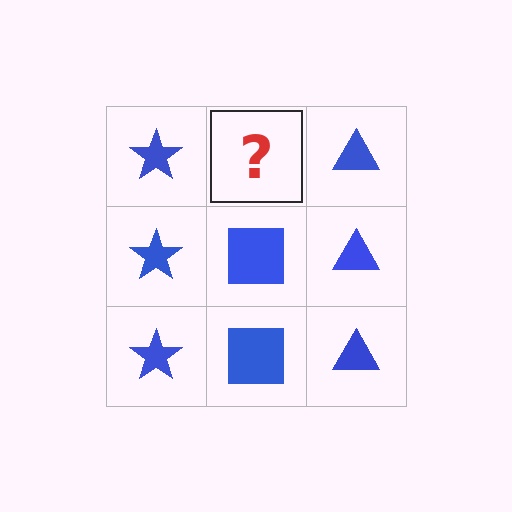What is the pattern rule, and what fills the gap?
The rule is that each column has a consistent shape. The gap should be filled with a blue square.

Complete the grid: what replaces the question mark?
The question mark should be replaced with a blue square.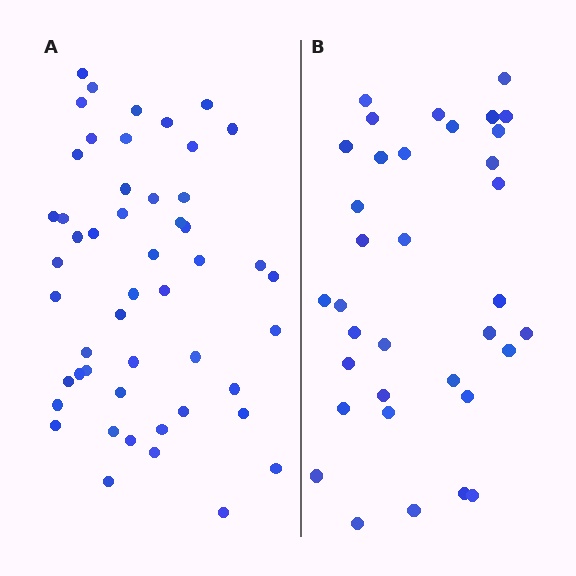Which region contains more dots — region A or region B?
Region A (the left region) has more dots.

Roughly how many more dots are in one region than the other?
Region A has approximately 15 more dots than region B.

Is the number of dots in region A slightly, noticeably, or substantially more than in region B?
Region A has noticeably more, but not dramatically so. The ratio is roughly 1.4 to 1.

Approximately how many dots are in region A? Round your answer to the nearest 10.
About 50 dots.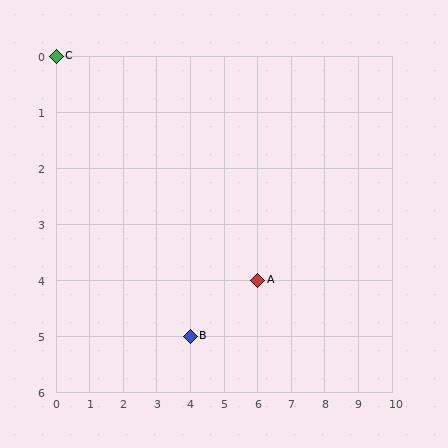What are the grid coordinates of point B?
Point B is at grid coordinates (4, 5).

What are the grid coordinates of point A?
Point A is at grid coordinates (6, 4).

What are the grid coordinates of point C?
Point C is at grid coordinates (0, 0).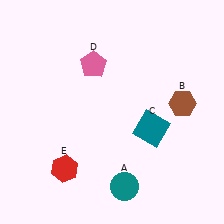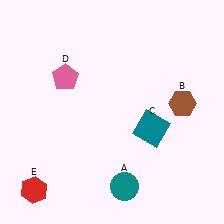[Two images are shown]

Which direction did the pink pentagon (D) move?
The pink pentagon (D) moved left.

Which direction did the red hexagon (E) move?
The red hexagon (E) moved left.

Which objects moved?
The objects that moved are: the pink pentagon (D), the red hexagon (E).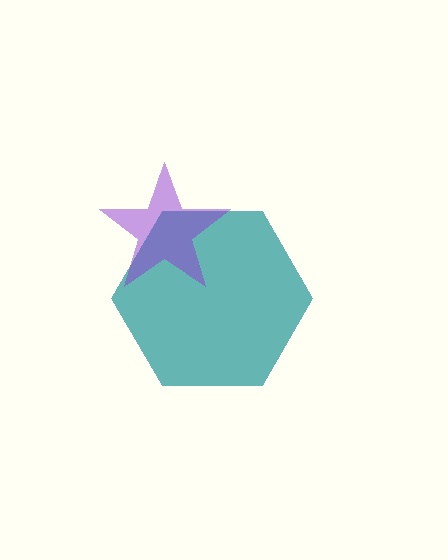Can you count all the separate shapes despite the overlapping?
Yes, there are 2 separate shapes.